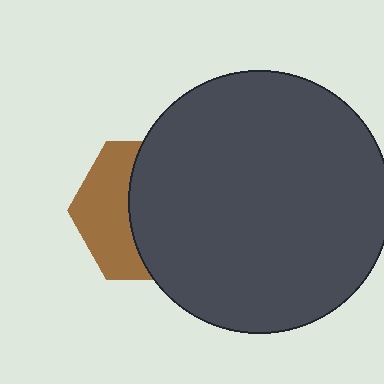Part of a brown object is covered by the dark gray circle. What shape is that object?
It is a hexagon.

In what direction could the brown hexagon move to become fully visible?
The brown hexagon could move left. That would shift it out from behind the dark gray circle entirely.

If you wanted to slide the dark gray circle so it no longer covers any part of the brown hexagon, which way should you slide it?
Slide it right — that is the most direct way to separate the two shapes.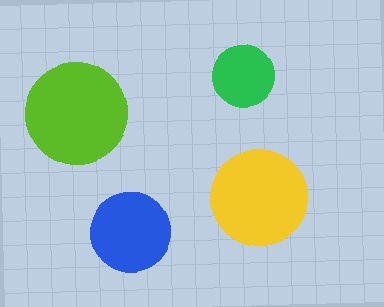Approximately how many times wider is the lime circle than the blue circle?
About 1.5 times wider.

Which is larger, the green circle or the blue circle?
The blue one.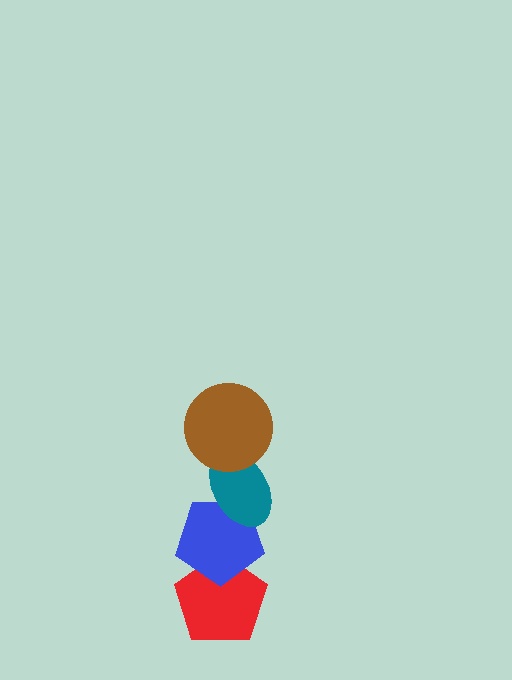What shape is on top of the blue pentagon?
The teal ellipse is on top of the blue pentagon.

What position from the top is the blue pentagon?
The blue pentagon is 3rd from the top.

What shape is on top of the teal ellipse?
The brown circle is on top of the teal ellipse.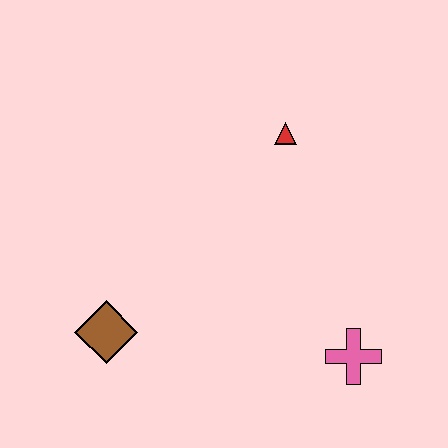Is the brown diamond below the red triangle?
Yes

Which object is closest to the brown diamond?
The pink cross is closest to the brown diamond.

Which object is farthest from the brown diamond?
The red triangle is farthest from the brown diamond.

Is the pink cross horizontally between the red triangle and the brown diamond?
No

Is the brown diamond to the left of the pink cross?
Yes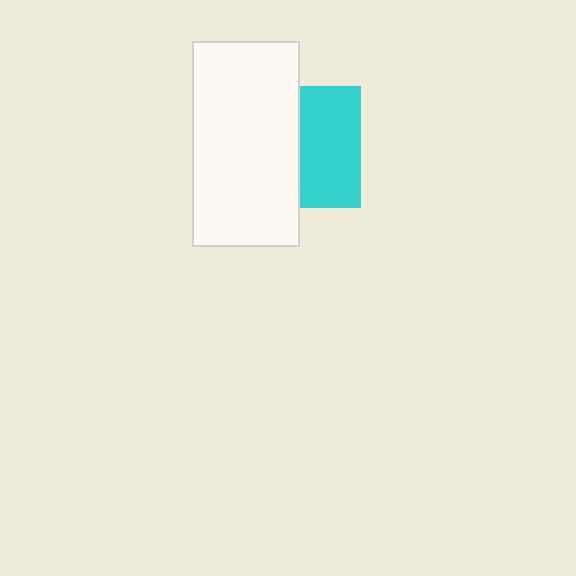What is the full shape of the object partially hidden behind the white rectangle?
The partially hidden object is a cyan square.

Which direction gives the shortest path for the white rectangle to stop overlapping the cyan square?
Moving left gives the shortest separation.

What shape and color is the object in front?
The object in front is a white rectangle.